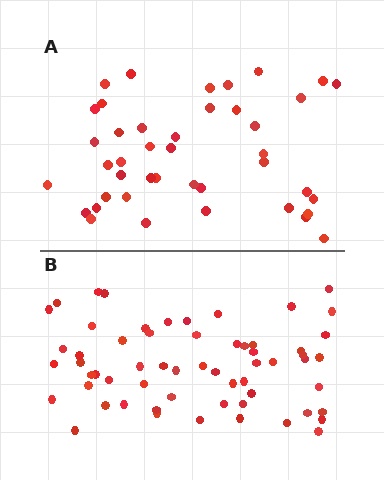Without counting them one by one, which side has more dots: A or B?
Region B (the bottom region) has more dots.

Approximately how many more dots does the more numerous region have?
Region B has approximately 20 more dots than region A.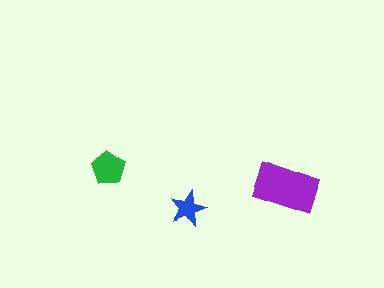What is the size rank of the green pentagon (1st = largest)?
2nd.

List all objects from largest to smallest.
The purple rectangle, the green pentagon, the blue star.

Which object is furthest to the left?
The green pentagon is leftmost.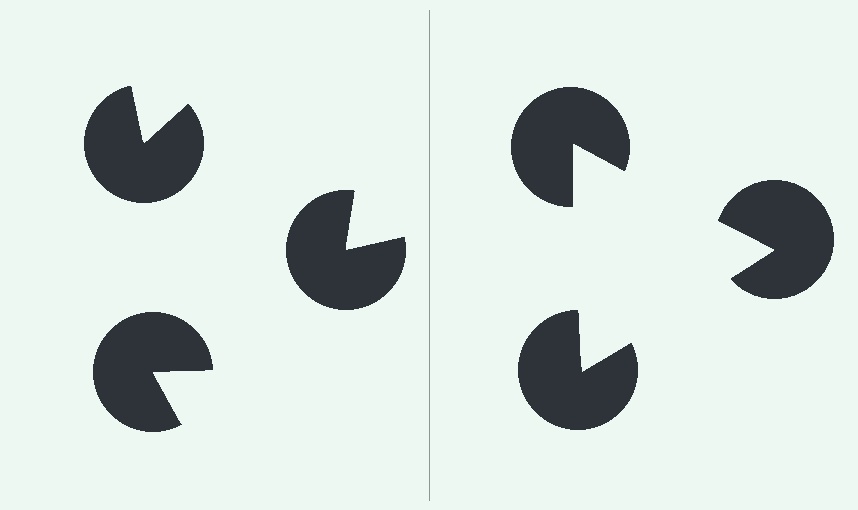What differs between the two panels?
The pac-man discs are positioned identically on both sides; only the wedge orientations differ. On the right they align to a triangle; on the left they are misaligned.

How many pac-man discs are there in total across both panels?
6 — 3 on each side.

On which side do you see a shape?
An illusory triangle appears on the right side. On the left side the wedge cuts are rotated, so no coherent shape forms.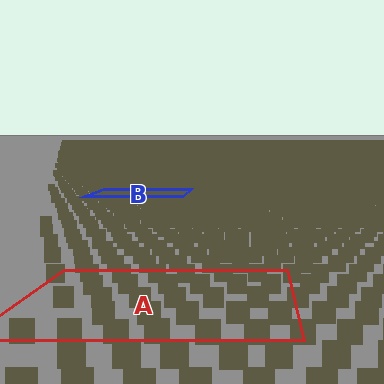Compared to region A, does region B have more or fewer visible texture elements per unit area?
Region B has more texture elements per unit area — they are packed more densely because it is farther away.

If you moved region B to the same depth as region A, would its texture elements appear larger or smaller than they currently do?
They would appear larger. At a closer depth, the same texture elements are projected at a bigger on-screen size.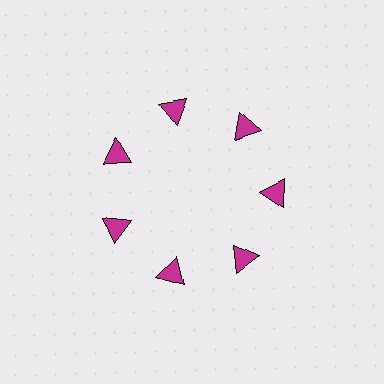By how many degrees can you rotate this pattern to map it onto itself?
The pattern maps onto itself every 51 degrees of rotation.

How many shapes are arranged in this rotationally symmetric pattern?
There are 7 shapes, arranged in 7 groups of 1.